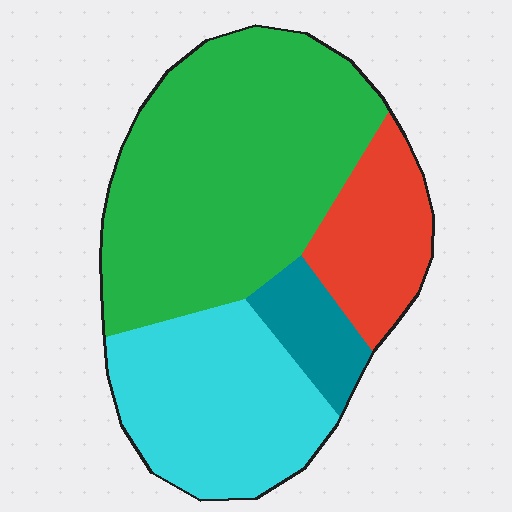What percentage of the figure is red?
Red covers 15% of the figure.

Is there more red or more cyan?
Cyan.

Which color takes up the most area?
Green, at roughly 50%.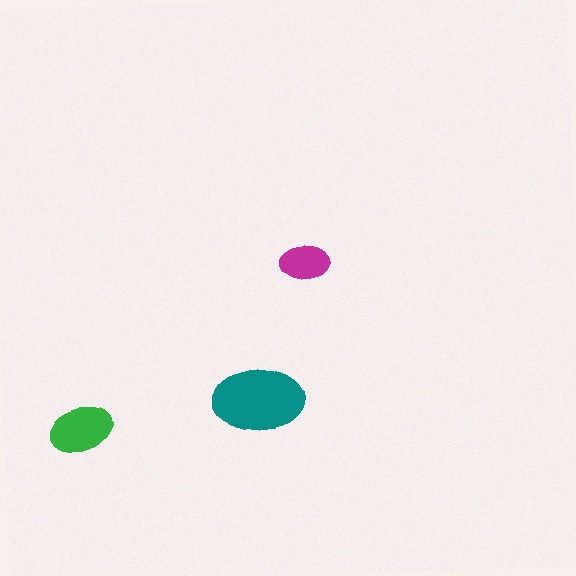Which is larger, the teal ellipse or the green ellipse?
The teal one.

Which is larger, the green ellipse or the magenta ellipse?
The green one.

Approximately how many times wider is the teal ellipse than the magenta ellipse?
About 2 times wider.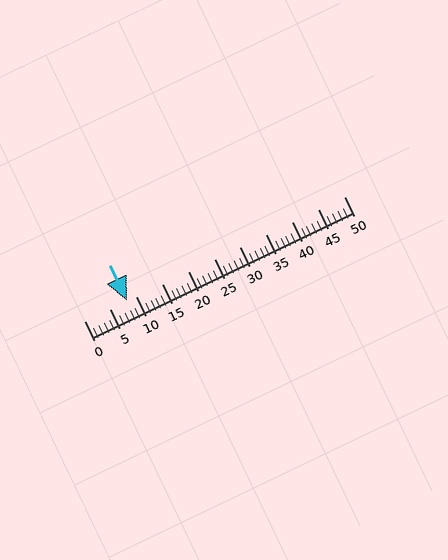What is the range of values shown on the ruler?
The ruler shows values from 0 to 50.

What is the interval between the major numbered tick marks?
The major tick marks are spaced 5 units apart.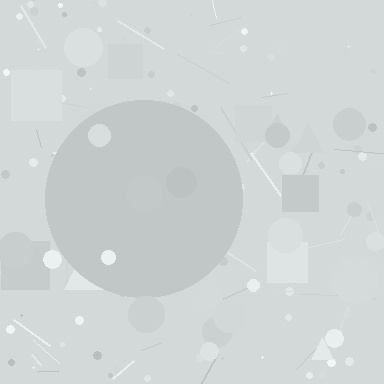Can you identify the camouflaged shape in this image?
The camouflaged shape is a circle.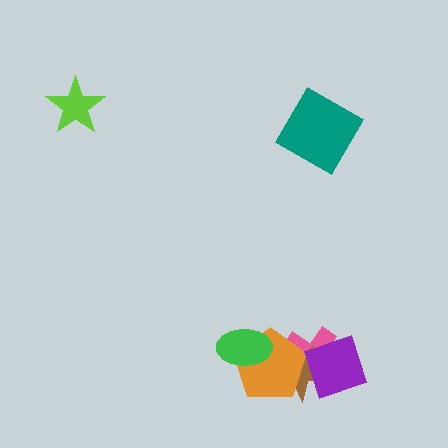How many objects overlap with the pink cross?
3 objects overlap with the pink cross.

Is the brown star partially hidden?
Yes, it is partially covered by another shape.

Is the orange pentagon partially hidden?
Yes, it is partially covered by another shape.